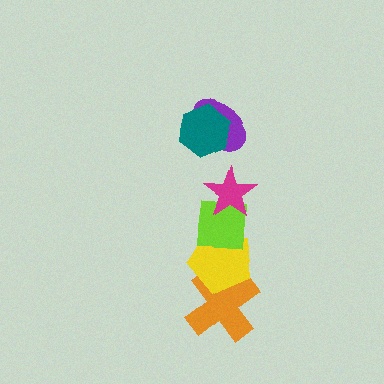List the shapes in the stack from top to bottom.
From top to bottom: the teal hexagon, the purple ellipse, the magenta star, the lime square, the yellow pentagon, the orange cross.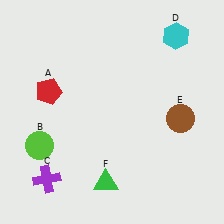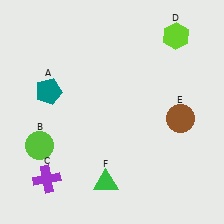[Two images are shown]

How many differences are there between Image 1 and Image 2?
There are 2 differences between the two images.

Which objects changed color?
A changed from red to teal. D changed from cyan to lime.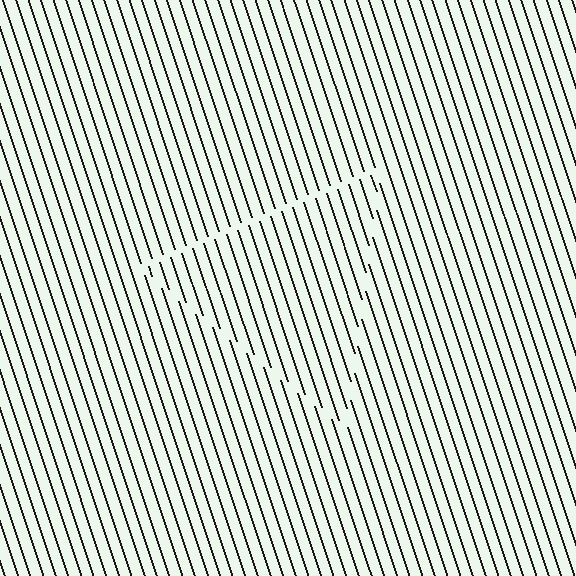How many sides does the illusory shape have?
3 sides — the line-ends trace a triangle.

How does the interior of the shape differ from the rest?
The interior of the shape contains the same grating, shifted by half a period — the contour is defined by the phase discontinuity where line-ends from the inner and outer gratings abut.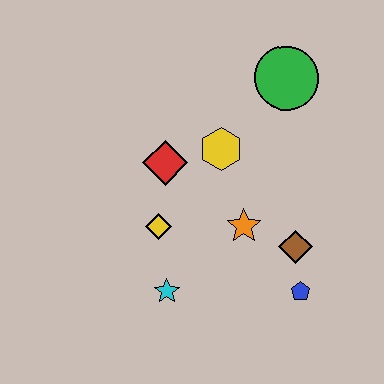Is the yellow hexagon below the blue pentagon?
No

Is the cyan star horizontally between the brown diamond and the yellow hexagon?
No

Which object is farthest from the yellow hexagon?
The blue pentagon is farthest from the yellow hexagon.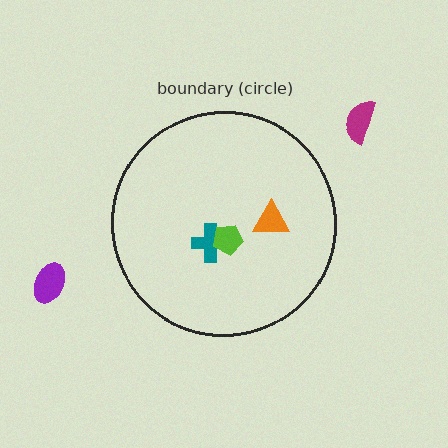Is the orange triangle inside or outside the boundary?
Inside.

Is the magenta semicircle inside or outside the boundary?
Outside.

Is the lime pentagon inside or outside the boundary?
Inside.